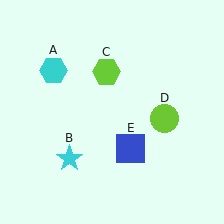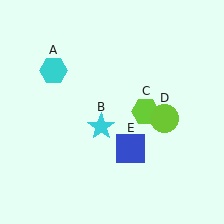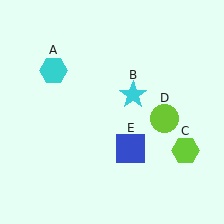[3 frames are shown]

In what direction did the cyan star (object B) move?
The cyan star (object B) moved up and to the right.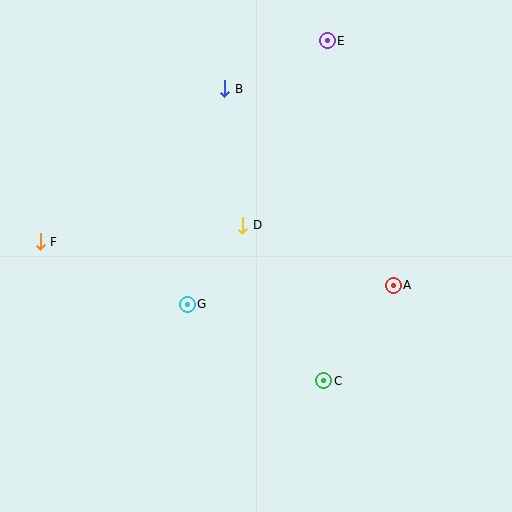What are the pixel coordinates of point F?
Point F is at (40, 242).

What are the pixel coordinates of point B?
Point B is at (225, 89).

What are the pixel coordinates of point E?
Point E is at (327, 41).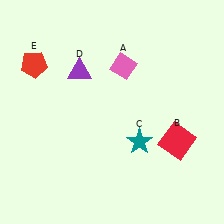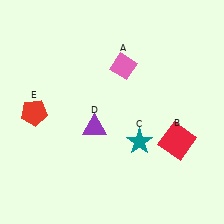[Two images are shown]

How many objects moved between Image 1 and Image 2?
2 objects moved between the two images.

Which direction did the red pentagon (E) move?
The red pentagon (E) moved down.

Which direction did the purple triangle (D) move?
The purple triangle (D) moved down.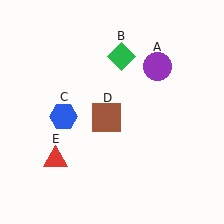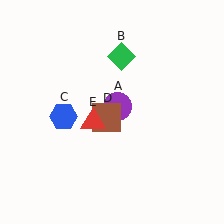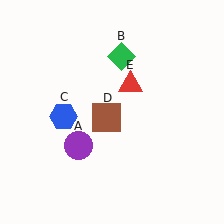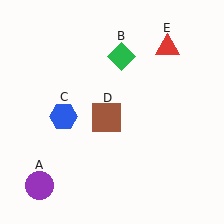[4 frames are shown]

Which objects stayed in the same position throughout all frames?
Green diamond (object B) and blue hexagon (object C) and brown square (object D) remained stationary.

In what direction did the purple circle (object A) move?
The purple circle (object A) moved down and to the left.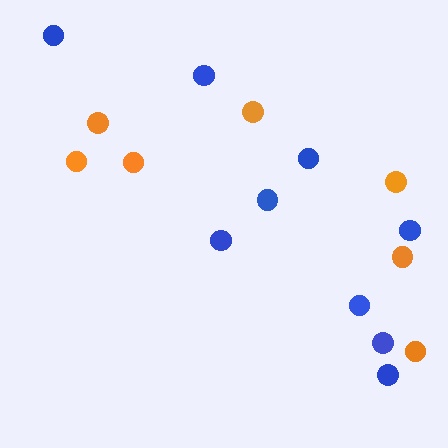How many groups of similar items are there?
There are 2 groups: one group of blue circles (9) and one group of orange circles (7).